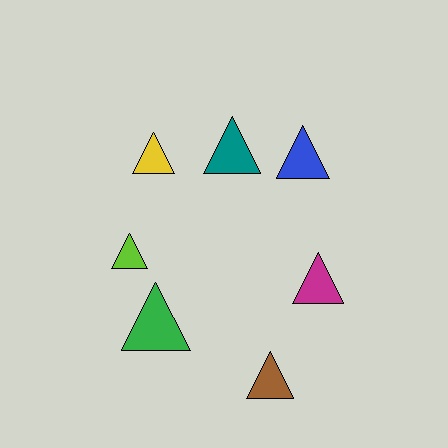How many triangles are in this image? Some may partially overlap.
There are 7 triangles.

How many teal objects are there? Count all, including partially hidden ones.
There is 1 teal object.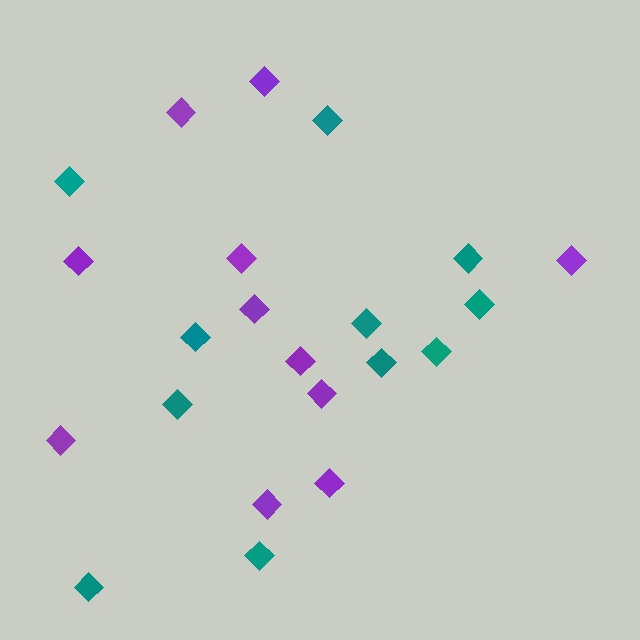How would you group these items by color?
There are 2 groups: one group of teal diamonds (11) and one group of purple diamonds (11).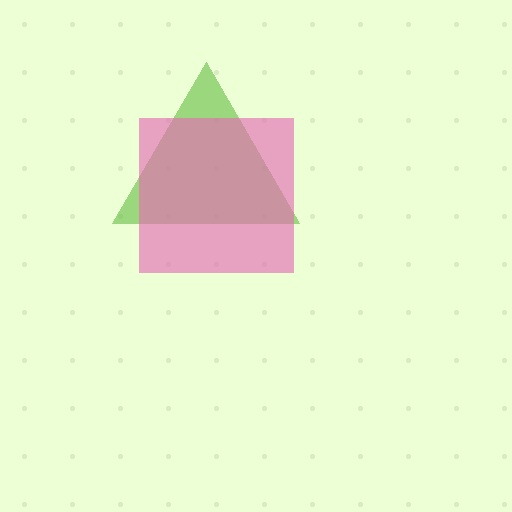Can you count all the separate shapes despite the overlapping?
Yes, there are 2 separate shapes.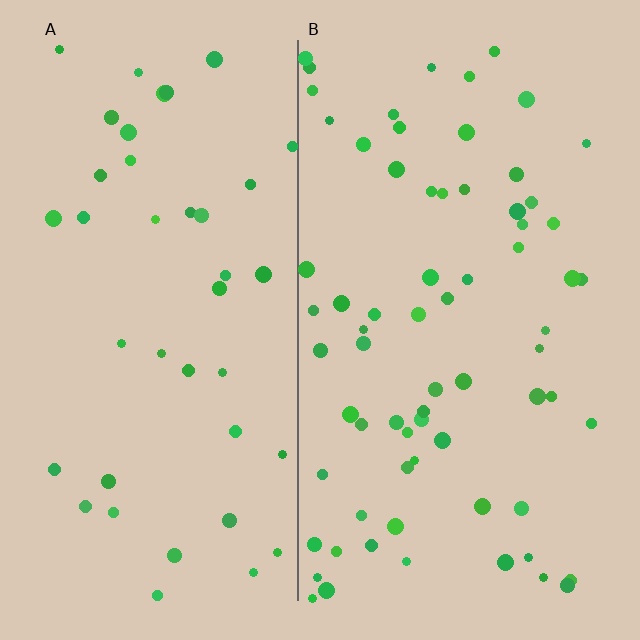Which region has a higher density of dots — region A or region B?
B (the right).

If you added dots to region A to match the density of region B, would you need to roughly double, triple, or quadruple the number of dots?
Approximately double.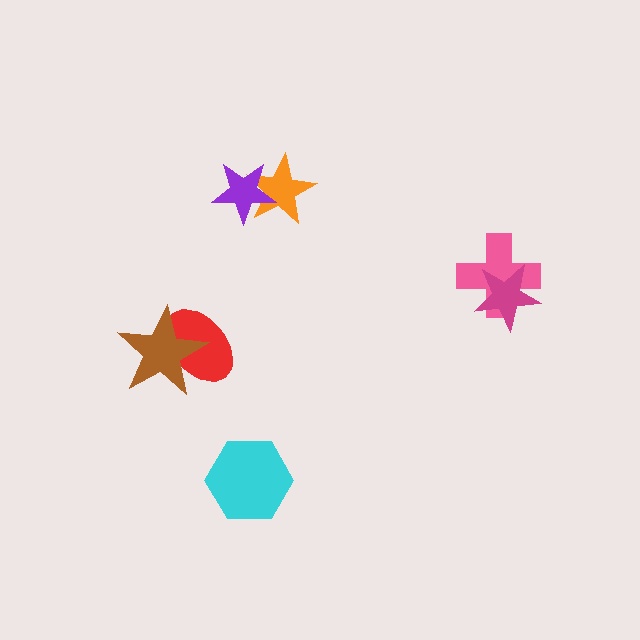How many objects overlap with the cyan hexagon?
0 objects overlap with the cyan hexagon.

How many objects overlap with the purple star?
1 object overlaps with the purple star.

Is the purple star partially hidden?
No, no other shape covers it.